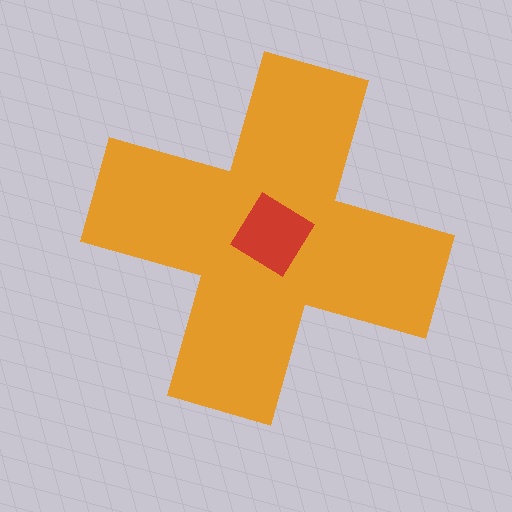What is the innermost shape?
The red diamond.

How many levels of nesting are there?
2.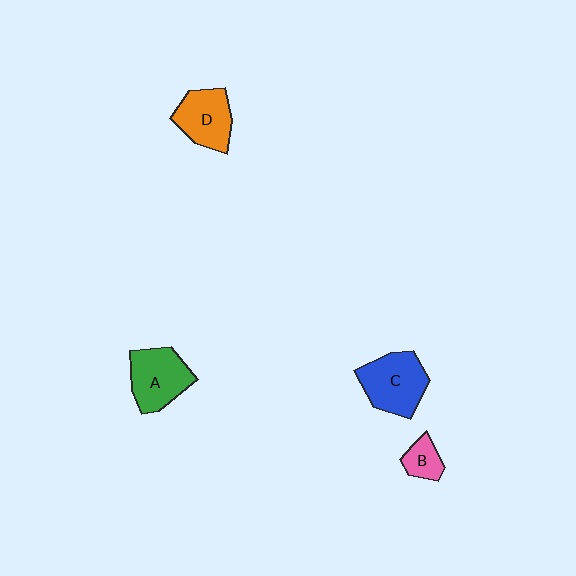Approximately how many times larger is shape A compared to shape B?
Approximately 2.4 times.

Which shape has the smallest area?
Shape B (pink).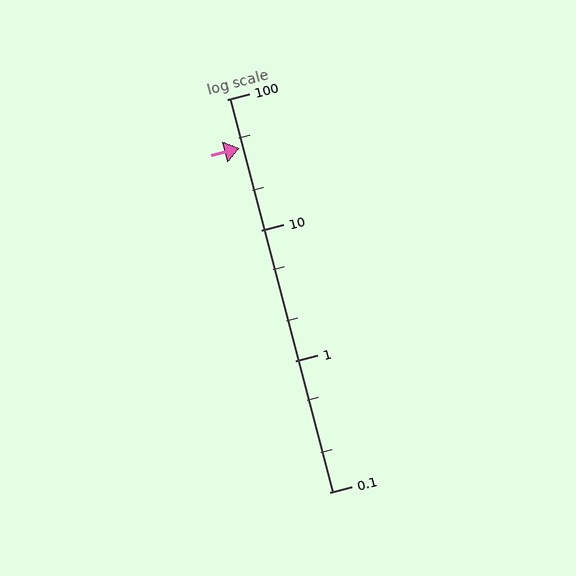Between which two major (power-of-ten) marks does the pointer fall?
The pointer is between 10 and 100.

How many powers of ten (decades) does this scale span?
The scale spans 3 decades, from 0.1 to 100.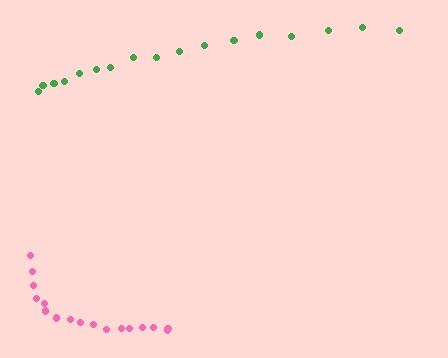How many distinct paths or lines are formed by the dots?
There are 2 distinct paths.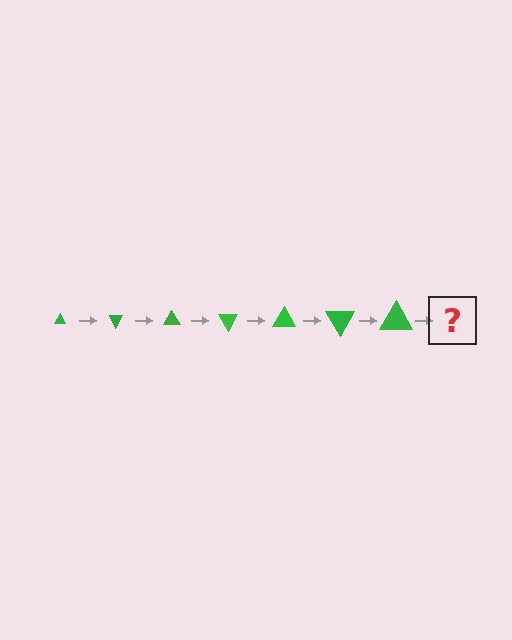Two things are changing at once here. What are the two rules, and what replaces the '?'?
The two rules are that the triangle grows larger each step and it rotates 60 degrees each step. The '?' should be a triangle, larger than the previous one and rotated 420 degrees from the start.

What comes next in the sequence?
The next element should be a triangle, larger than the previous one and rotated 420 degrees from the start.